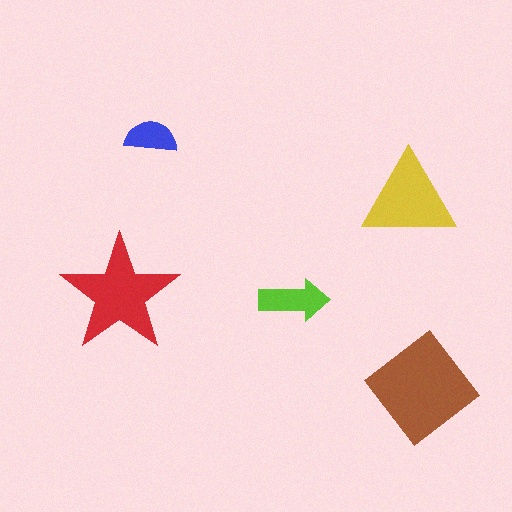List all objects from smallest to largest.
The blue semicircle, the lime arrow, the yellow triangle, the red star, the brown diamond.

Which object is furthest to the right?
The brown diamond is rightmost.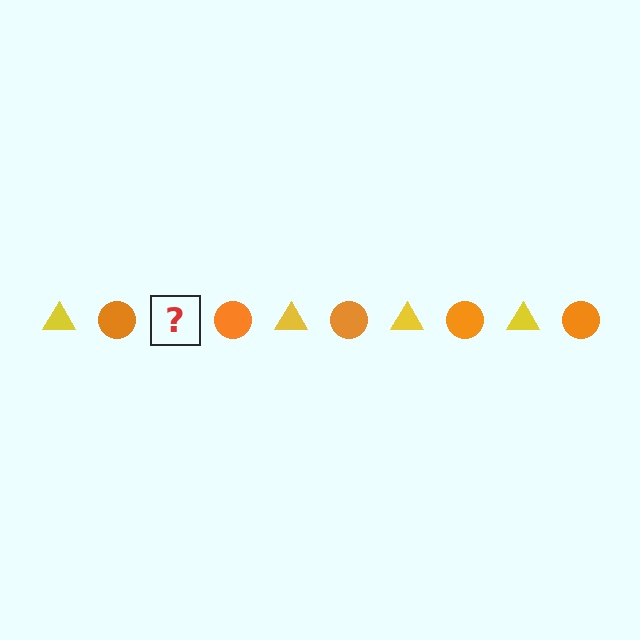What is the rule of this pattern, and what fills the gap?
The rule is that the pattern alternates between yellow triangle and orange circle. The gap should be filled with a yellow triangle.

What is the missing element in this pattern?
The missing element is a yellow triangle.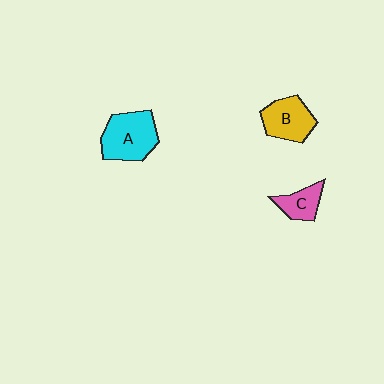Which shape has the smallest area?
Shape C (pink).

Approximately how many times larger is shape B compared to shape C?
Approximately 1.5 times.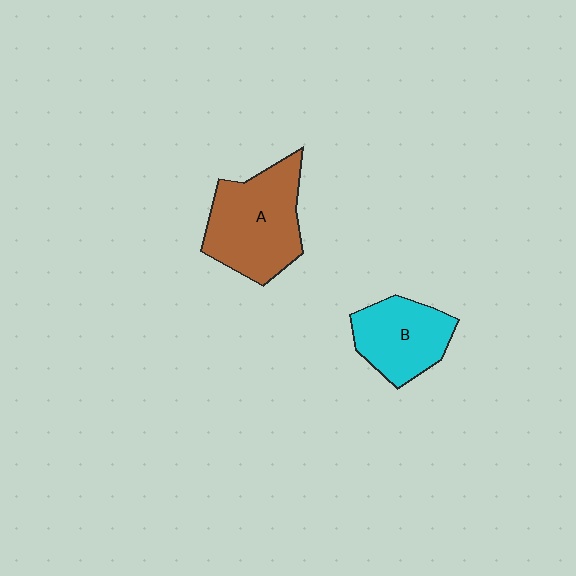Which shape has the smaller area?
Shape B (cyan).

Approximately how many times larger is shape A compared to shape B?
Approximately 1.4 times.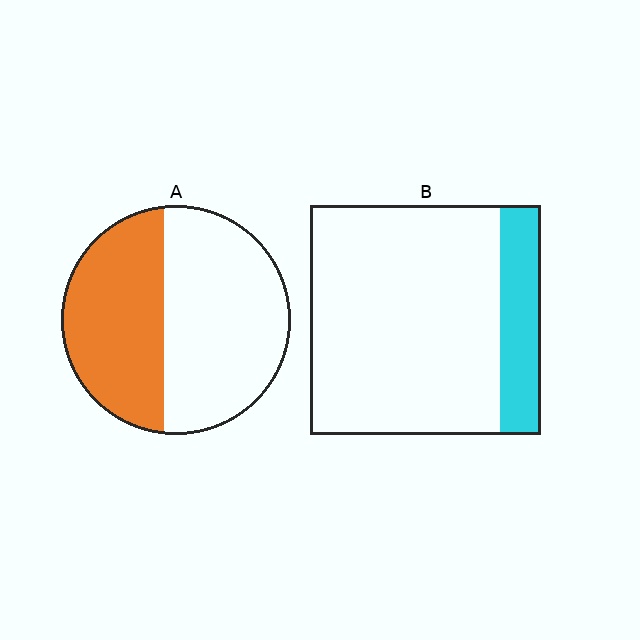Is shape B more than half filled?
No.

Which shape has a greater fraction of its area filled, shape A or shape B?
Shape A.